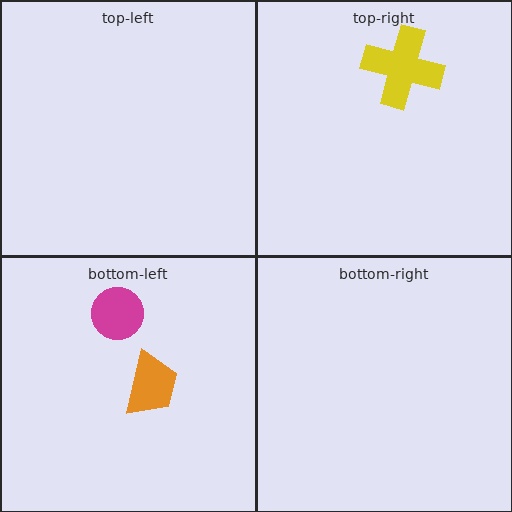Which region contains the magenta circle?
The bottom-left region.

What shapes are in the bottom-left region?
The magenta circle, the orange trapezoid.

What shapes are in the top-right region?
The yellow cross.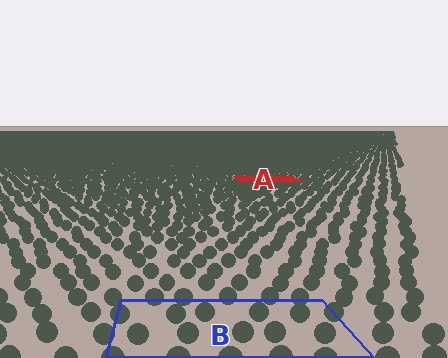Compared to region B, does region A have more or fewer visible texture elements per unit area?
Region A has more texture elements per unit area — they are packed more densely because it is farther away.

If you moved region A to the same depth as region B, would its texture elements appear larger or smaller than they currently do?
They would appear larger. At a closer depth, the same texture elements are projected at a bigger on-screen size.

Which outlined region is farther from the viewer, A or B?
Region A is farther from the viewer — the texture elements inside it appear smaller and more densely packed.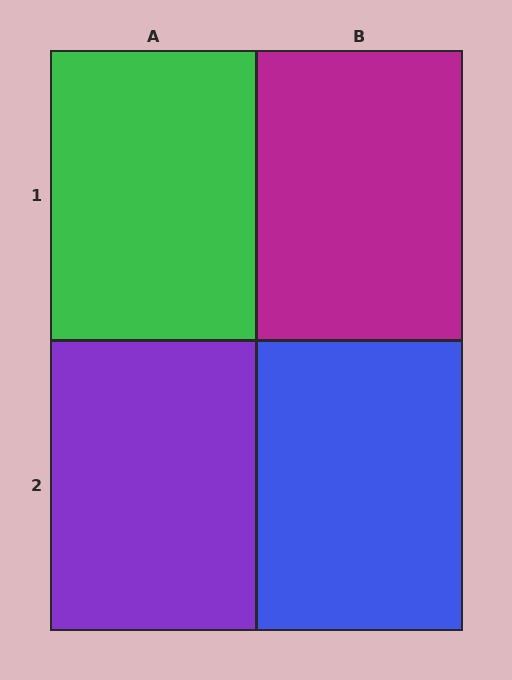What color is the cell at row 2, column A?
Purple.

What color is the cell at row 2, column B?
Blue.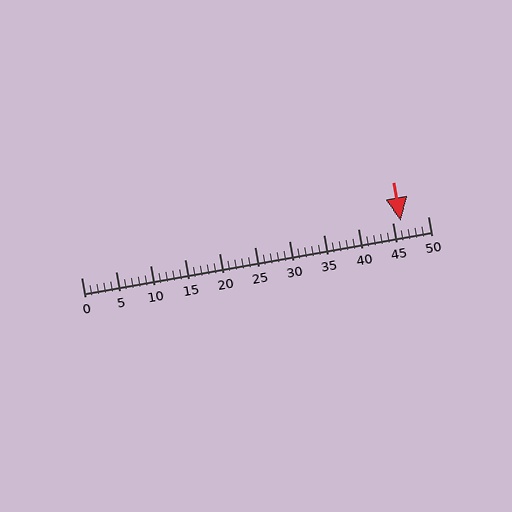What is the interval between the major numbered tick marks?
The major tick marks are spaced 5 units apart.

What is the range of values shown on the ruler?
The ruler shows values from 0 to 50.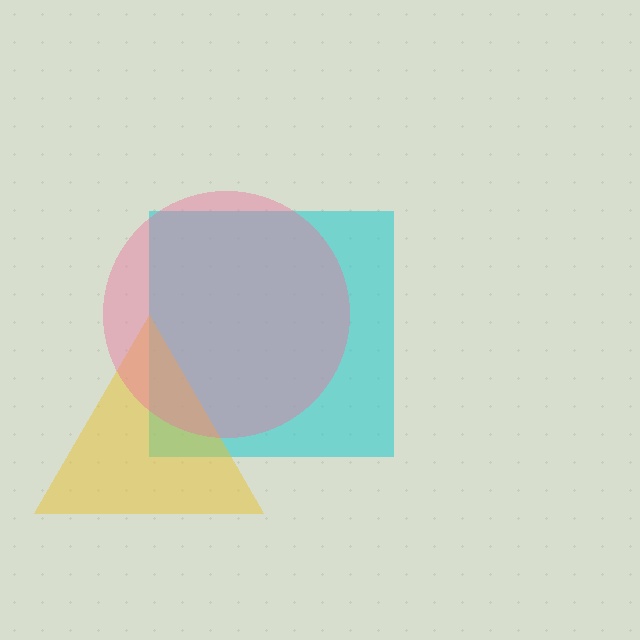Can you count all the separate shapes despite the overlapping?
Yes, there are 3 separate shapes.